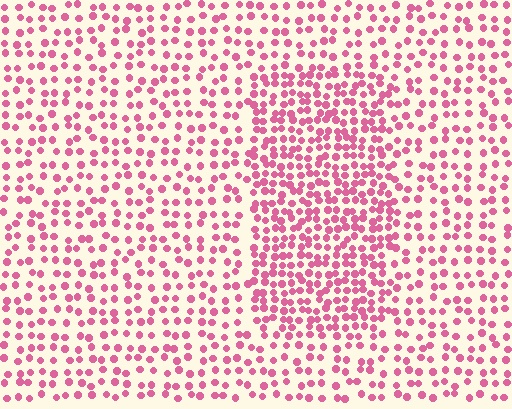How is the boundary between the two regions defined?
The boundary is defined by a change in element density (approximately 1.8x ratio). All elements are the same color, size, and shape.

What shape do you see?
I see a rectangle.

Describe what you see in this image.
The image contains small pink elements arranged at two different densities. A rectangle-shaped region is visible where the elements are more densely packed than the surrounding area.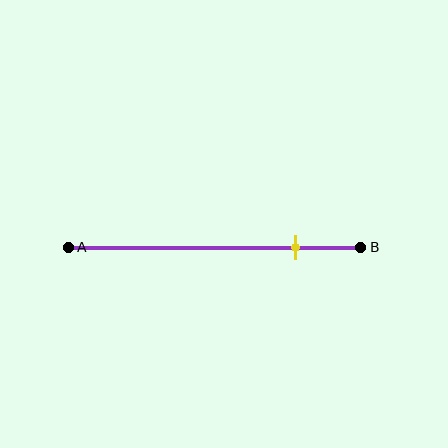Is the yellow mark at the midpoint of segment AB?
No, the mark is at about 80% from A, not at the 50% midpoint.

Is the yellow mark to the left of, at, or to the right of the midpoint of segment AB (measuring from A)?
The yellow mark is to the right of the midpoint of segment AB.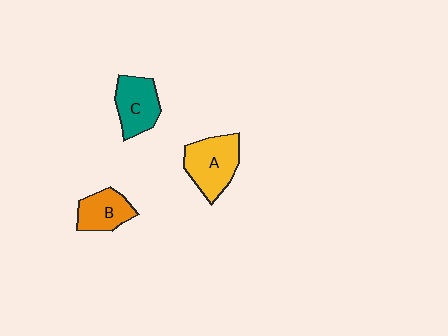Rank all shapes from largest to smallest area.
From largest to smallest: A (yellow), C (teal), B (orange).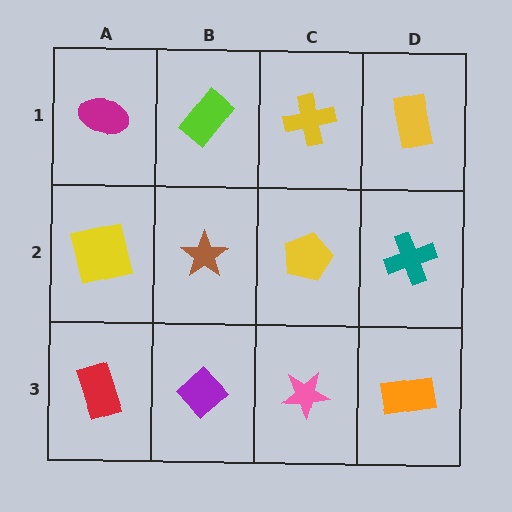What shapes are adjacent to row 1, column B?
A brown star (row 2, column B), a magenta ellipse (row 1, column A), a yellow cross (row 1, column C).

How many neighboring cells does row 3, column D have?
2.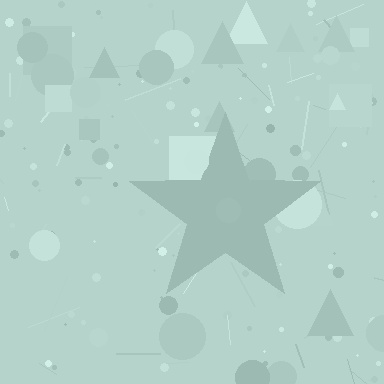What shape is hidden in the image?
A star is hidden in the image.